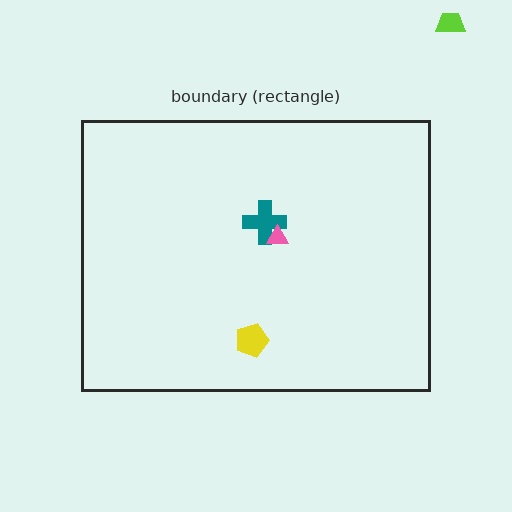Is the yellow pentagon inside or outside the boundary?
Inside.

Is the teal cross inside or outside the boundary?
Inside.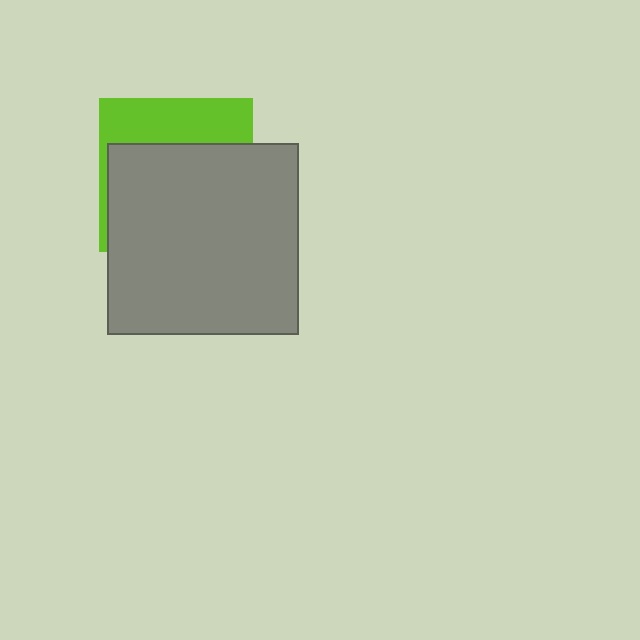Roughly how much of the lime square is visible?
A small part of it is visible (roughly 34%).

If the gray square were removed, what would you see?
You would see the complete lime square.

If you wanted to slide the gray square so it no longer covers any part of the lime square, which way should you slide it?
Slide it down — that is the most direct way to separate the two shapes.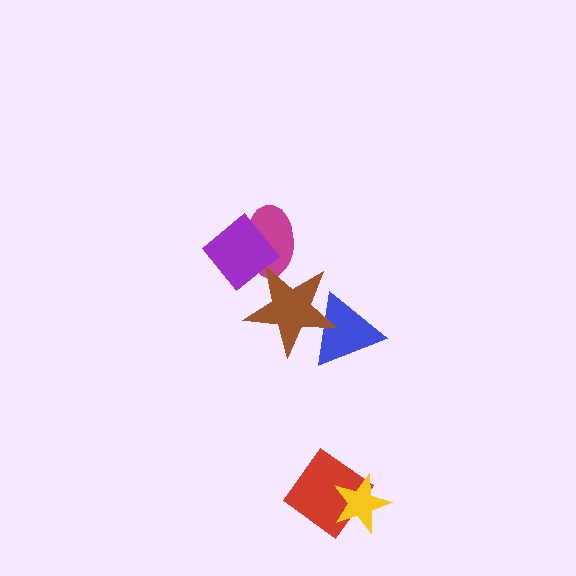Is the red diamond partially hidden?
Yes, it is partially covered by another shape.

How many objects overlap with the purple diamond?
1 object overlaps with the purple diamond.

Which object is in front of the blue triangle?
The brown star is in front of the blue triangle.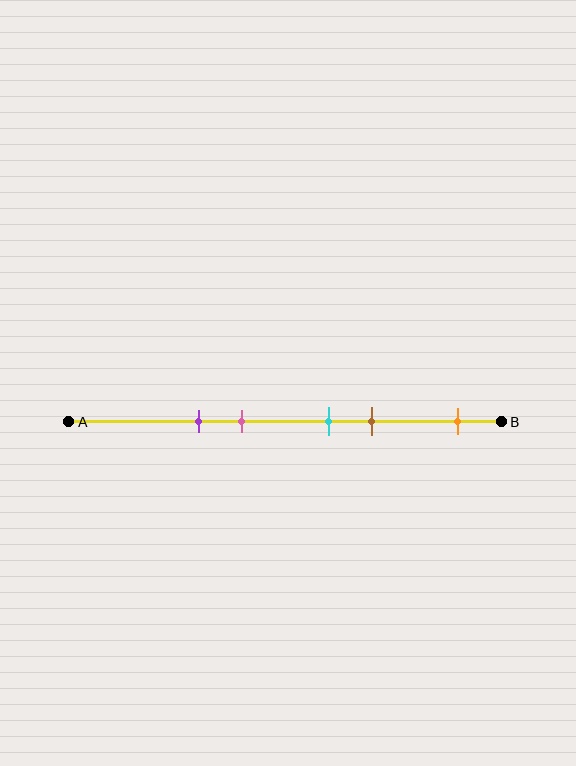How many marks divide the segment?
There are 5 marks dividing the segment.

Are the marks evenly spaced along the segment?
No, the marks are not evenly spaced.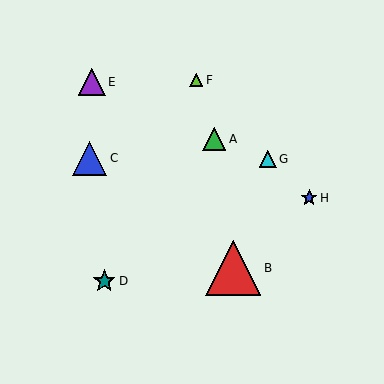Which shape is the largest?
The red triangle (labeled B) is the largest.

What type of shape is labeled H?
Shape H is a blue star.